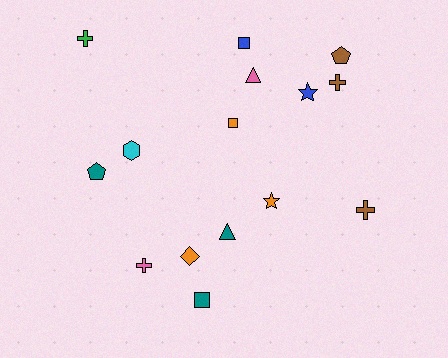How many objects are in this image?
There are 15 objects.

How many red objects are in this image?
There are no red objects.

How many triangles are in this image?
There are 2 triangles.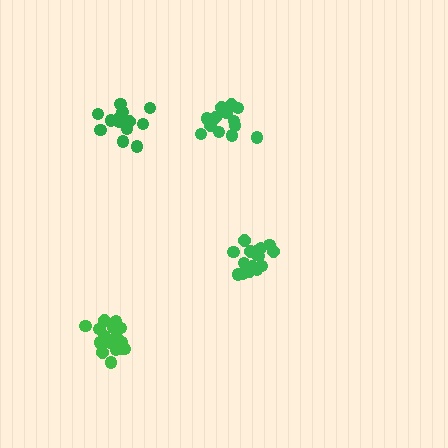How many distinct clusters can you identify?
There are 4 distinct clusters.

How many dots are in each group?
Group 1: 18 dots, Group 2: 16 dots, Group 3: 19 dots, Group 4: 16 dots (69 total).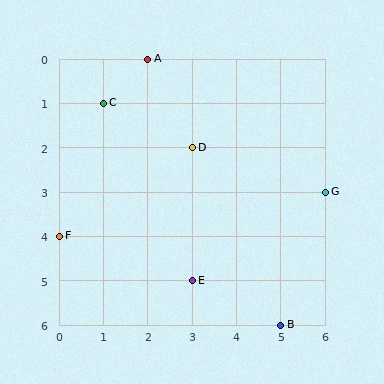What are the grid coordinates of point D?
Point D is at grid coordinates (3, 2).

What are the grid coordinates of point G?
Point G is at grid coordinates (6, 3).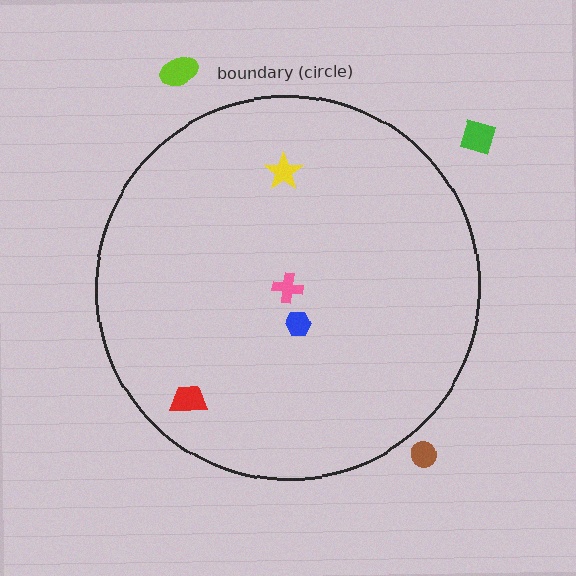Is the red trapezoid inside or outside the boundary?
Inside.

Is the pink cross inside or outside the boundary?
Inside.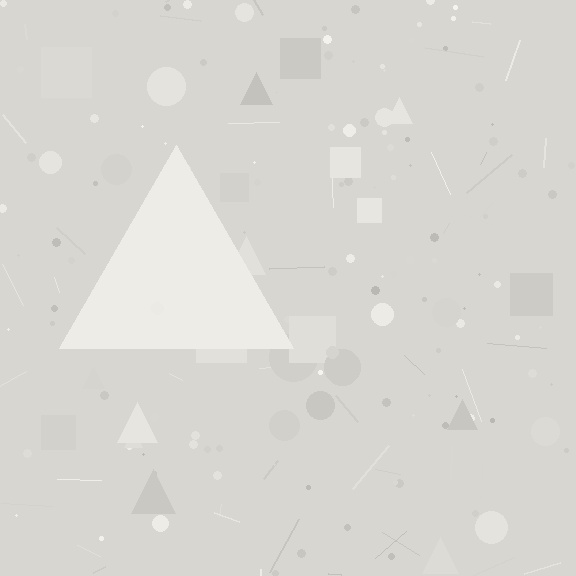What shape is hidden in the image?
A triangle is hidden in the image.